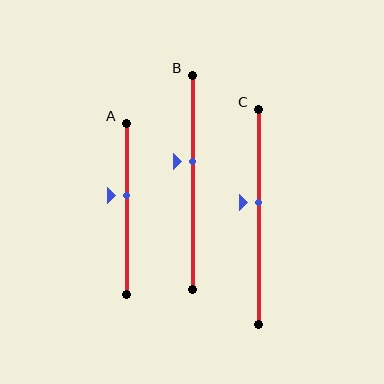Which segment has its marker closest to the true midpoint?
Segment C has its marker closest to the true midpoint.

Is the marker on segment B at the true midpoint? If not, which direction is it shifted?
No, the marker on segment B is shifted upward by about 10% of the segment length.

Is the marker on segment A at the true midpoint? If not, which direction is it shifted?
No, the marker on segment A is shifted upward by about 8% of the segment length.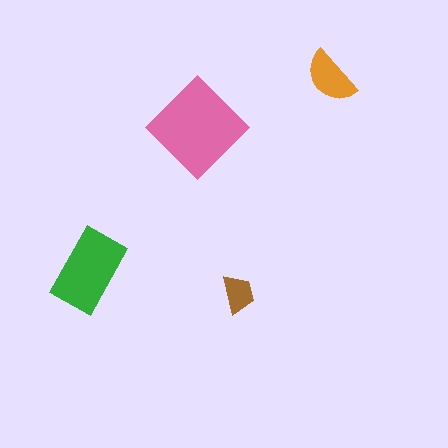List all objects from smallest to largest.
The brown trapezoid, the orange semicircle, the green rectangle, the pink diamond.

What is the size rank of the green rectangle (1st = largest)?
2nd.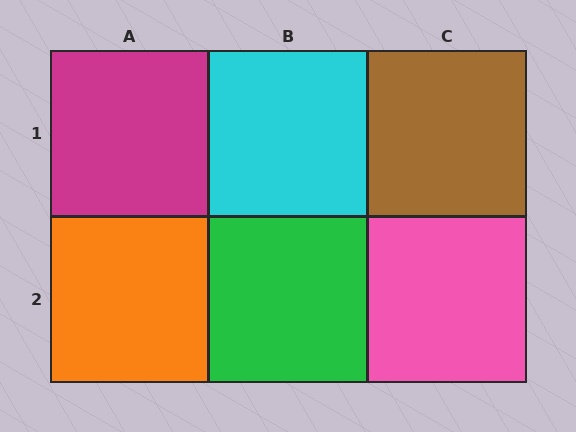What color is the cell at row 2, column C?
Pink.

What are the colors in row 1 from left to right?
Magenta, cyan, brown.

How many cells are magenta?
1 cell is magenta.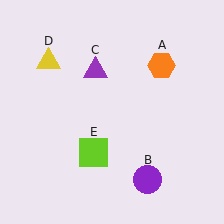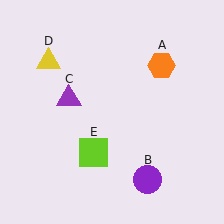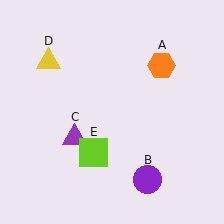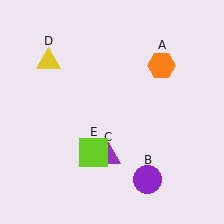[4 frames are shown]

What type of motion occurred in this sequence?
The purple triangle (object C) rotated counterclockwise around the center of the scene.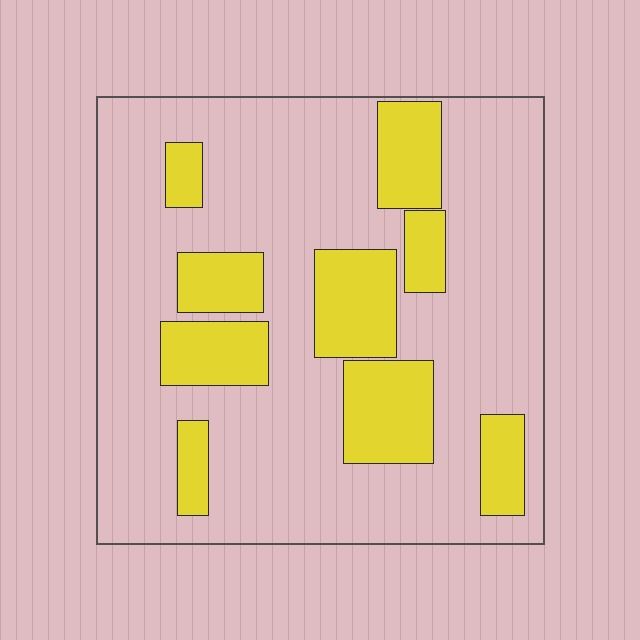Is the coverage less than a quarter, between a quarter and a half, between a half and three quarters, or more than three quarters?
Between a quarter and a half.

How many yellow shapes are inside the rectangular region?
9.